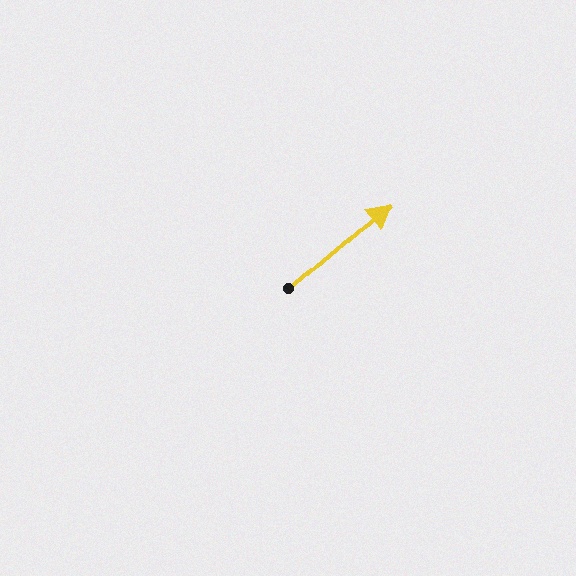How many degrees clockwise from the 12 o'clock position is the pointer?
Approximately 50 degrees.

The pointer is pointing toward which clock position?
Roughly 2 o'clock.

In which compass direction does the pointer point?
Northeast.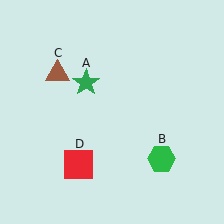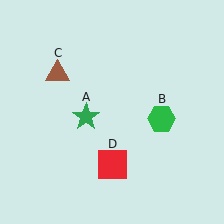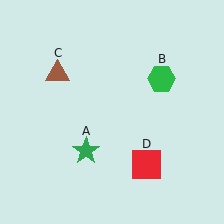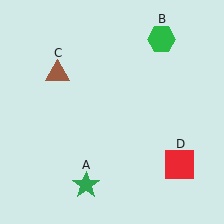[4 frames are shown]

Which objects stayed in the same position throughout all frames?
Brown triangle (object C) remained stationary.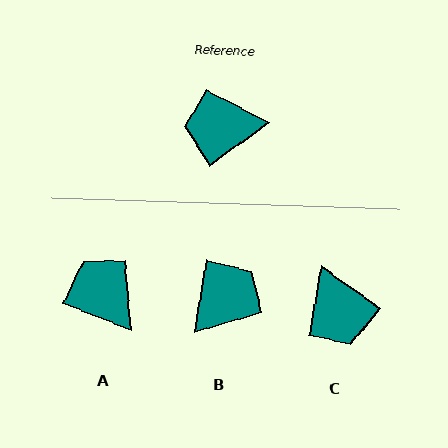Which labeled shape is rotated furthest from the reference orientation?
B, about 136 degrees away.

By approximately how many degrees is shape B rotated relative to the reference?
Approximately 136 degrees clockwise.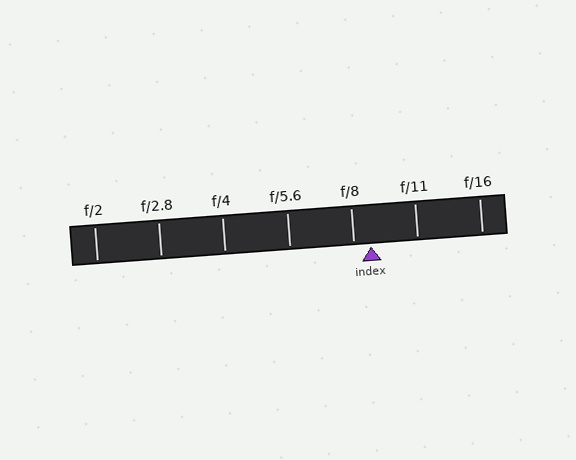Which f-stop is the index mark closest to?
The index mark is closest to f/8.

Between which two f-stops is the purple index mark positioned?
The index mark is between f/8 and f/11.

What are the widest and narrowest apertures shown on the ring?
The widest aperture shown is f/2 and the narrowest is f/16.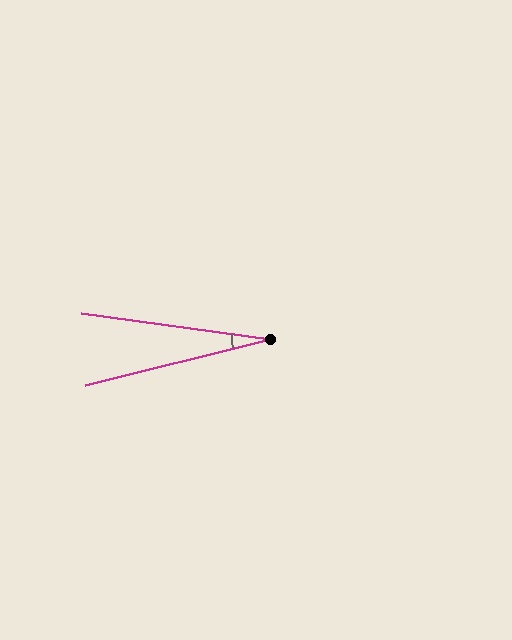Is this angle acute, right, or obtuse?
It is acute.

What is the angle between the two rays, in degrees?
Approximately 22 degrees.